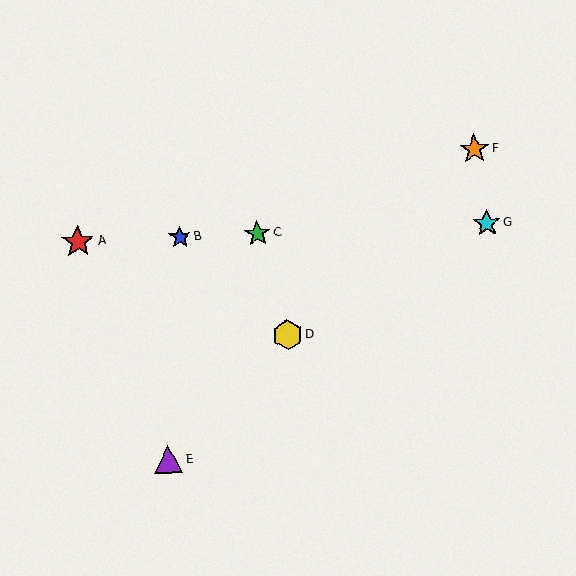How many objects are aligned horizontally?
4 objects (A, B, C, G) are aligned horizontally.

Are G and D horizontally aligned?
No, G is at y≈223 and D is at y≈335.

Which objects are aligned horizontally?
Objects A, B, C, G are aligned horizontally.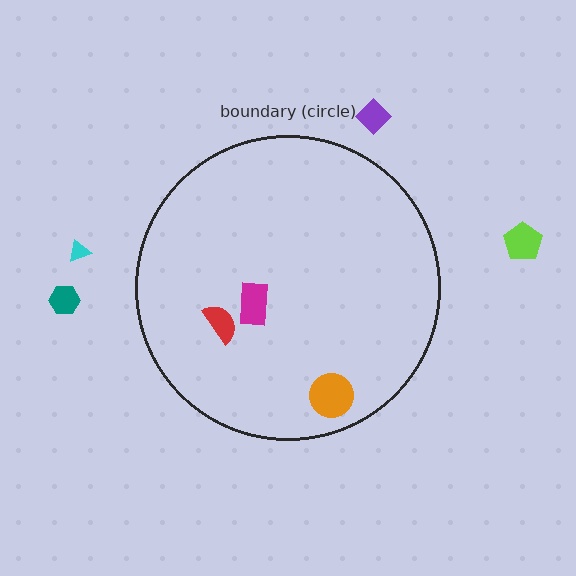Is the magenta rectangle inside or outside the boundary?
Inside.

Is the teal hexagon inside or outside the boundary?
Outside.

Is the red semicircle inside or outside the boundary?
Inside.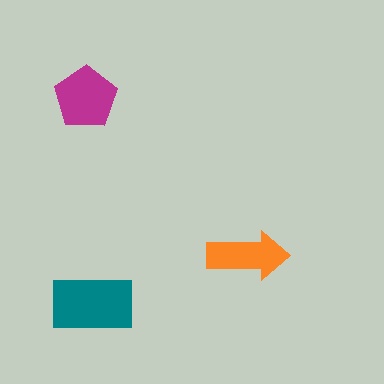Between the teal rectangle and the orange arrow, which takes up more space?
The teal rectangle.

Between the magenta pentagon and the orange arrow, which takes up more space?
The magenta pentagon.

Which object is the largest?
The teal rectangle.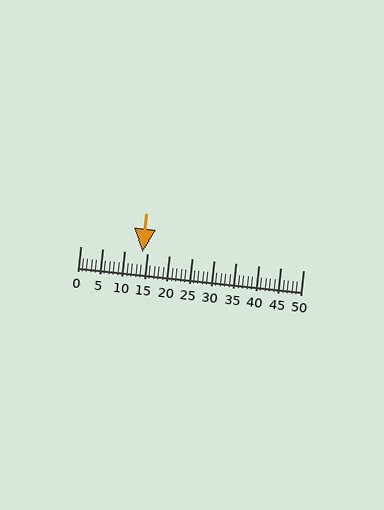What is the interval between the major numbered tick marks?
The major tick marks are spaced 5 units apart.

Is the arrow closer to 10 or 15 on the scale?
The arrow is closer to 15.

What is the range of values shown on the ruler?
The ruler shows values from 0 to 50.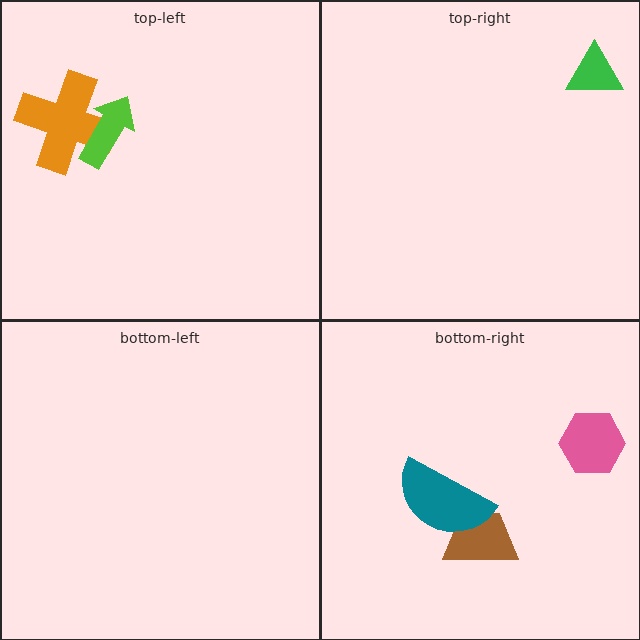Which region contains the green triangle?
The top-right region.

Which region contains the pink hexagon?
The bottom-right region.